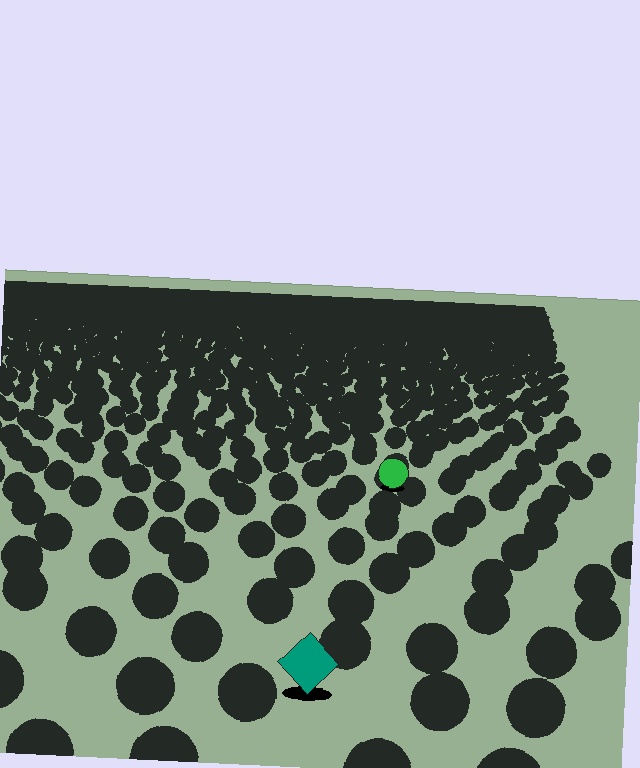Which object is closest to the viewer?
The teal diamond is closest. The texture marks near it are larger and more spread out.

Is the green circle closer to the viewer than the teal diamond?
No. The teal diamond is closer — you can tell from the texture gradient: the ground texture is coarser near it.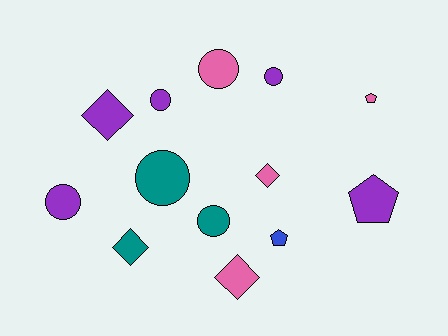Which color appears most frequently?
Purple, with 5 objects.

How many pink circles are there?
There is 1 pink circle.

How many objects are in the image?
There are 13 objects.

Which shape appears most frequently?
Circle, with 6 objects.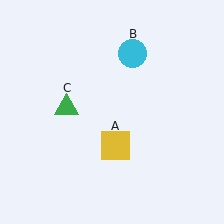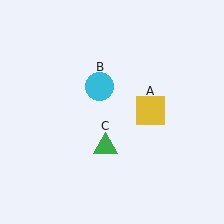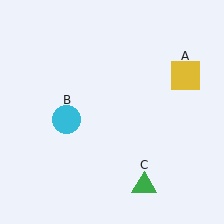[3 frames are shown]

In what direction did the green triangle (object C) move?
The green triangle (object C) moved down and to the right.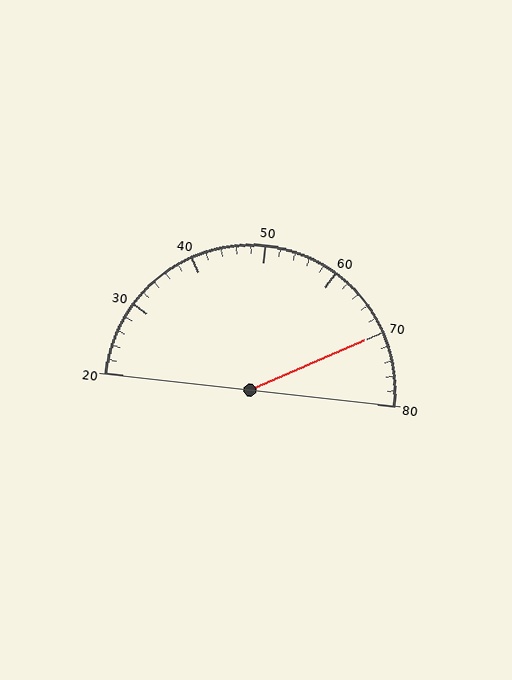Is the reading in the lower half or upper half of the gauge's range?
The reading is in the upper half of the range (20 to 80).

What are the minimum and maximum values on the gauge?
The gauge ranges from 20 to 80.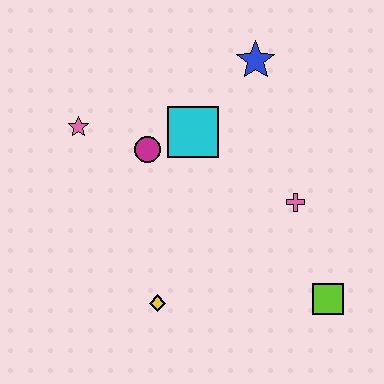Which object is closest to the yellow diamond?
The magenta circle is closest to the yellow diamond.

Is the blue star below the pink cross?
No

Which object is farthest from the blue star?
The yellow diamond is farthest from the blue star.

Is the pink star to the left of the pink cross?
Yes